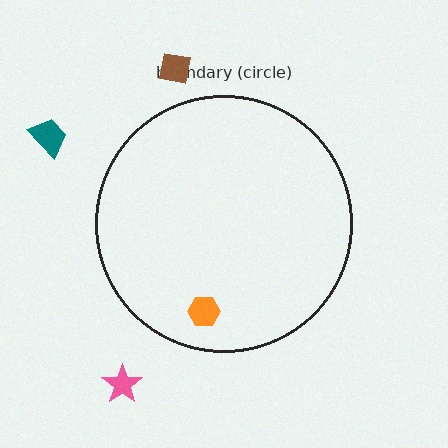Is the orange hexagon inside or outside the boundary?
Inside.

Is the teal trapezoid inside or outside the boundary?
Outside.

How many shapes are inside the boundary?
1 inside, 3 outside.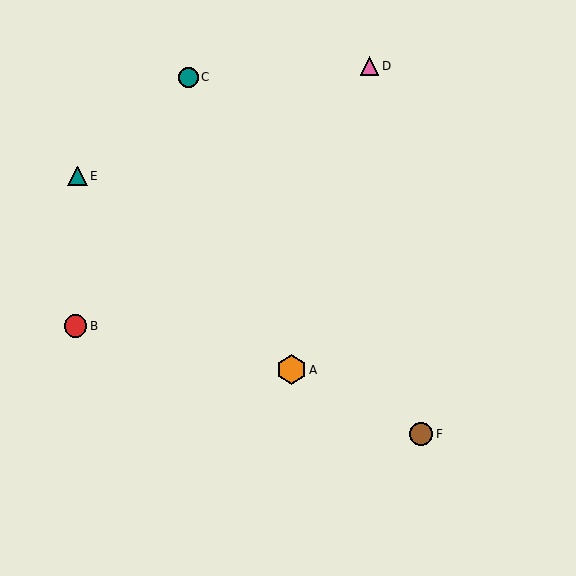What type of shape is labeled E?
Shape E is a teal triangle.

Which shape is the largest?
The orange hexagon (labeled A) is the largest.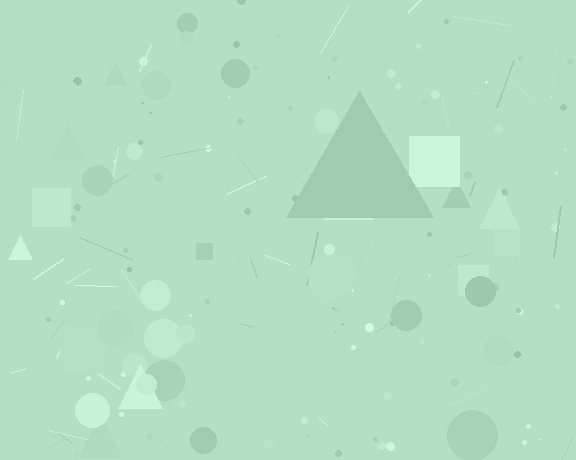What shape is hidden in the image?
A triangle is hidden in the image.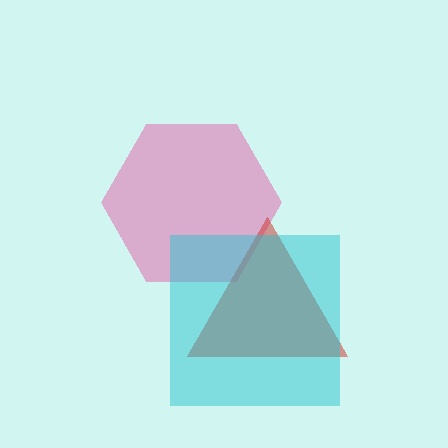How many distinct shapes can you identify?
There are 3 distinct shapes: a pink hexagon, a red triangle, a cyan square.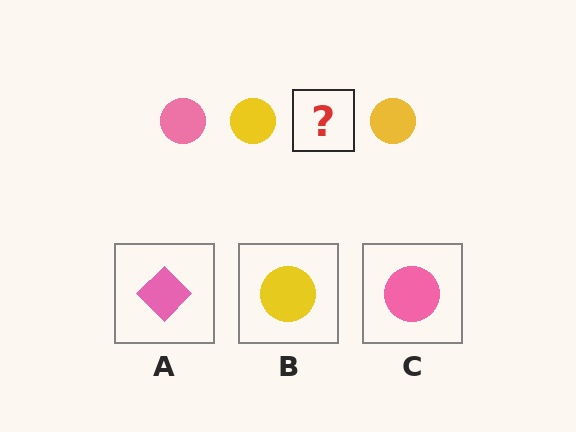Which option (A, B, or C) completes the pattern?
C.